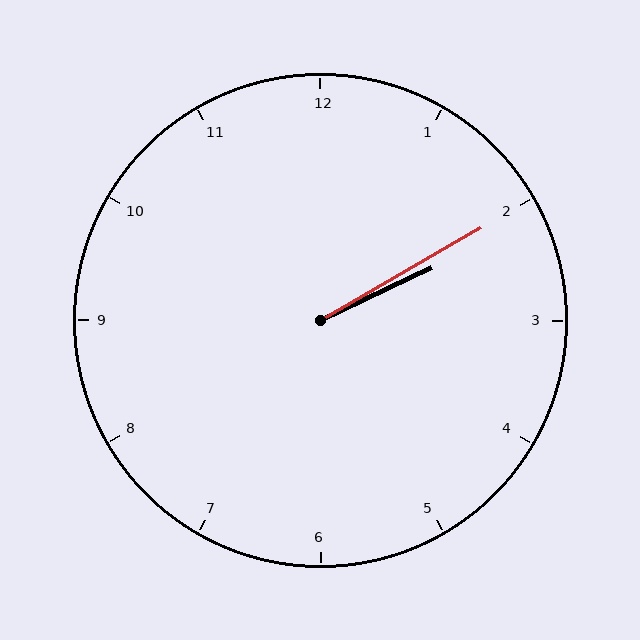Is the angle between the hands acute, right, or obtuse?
It is acute.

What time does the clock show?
2:10.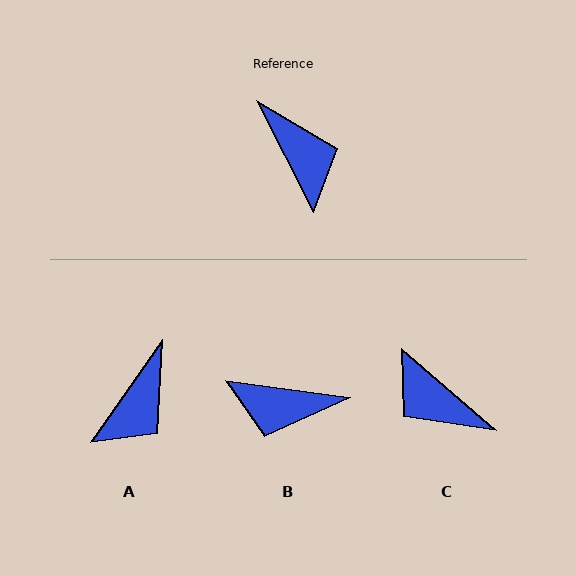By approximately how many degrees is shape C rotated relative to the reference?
Approximately 158 degrees clockwise.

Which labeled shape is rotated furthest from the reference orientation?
C, about 158 degrees away.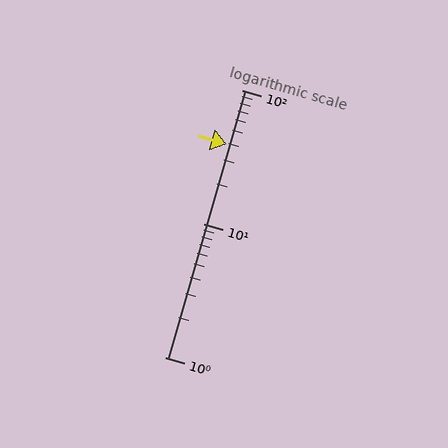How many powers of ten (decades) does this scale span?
The scale spans 2 decades, from 1 to 100.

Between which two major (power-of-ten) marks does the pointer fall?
The pointer is between 10 and 100.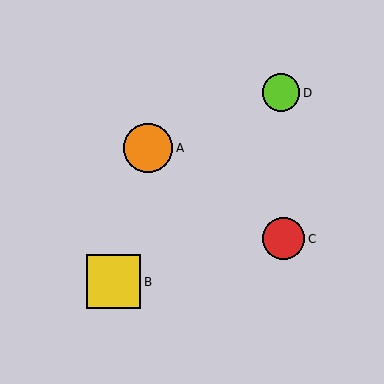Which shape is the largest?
The yellow square (labeled B) is the largest.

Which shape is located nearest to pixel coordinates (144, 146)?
The orange circle (labeled A) at (148, 148) is nearest to that location.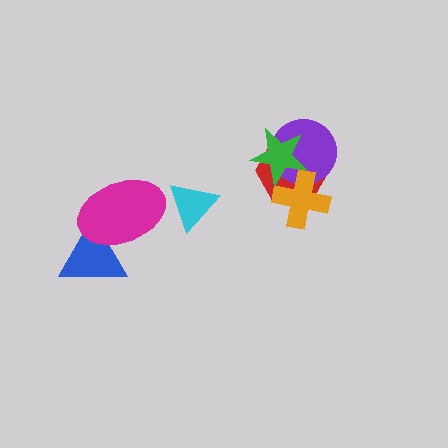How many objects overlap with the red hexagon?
3 objects overlap with the red hexagon.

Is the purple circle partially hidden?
Yes, it is partially covered by another shape.